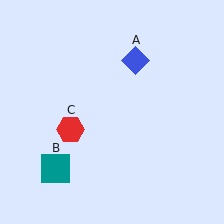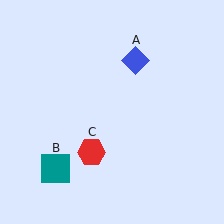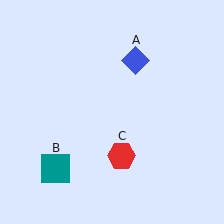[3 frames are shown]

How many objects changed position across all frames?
1 object changed position: red hexagon (object C).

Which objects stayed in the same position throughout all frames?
Blue diamond (object A) and teal square (object B) remained stationary.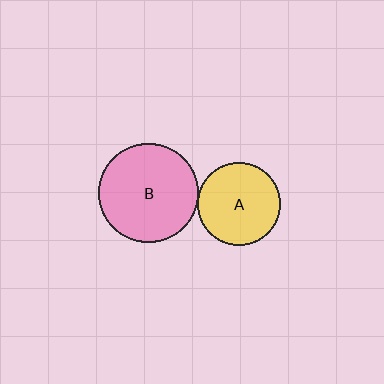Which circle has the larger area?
Circle B (pink).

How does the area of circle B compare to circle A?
Approximately 1.4 times.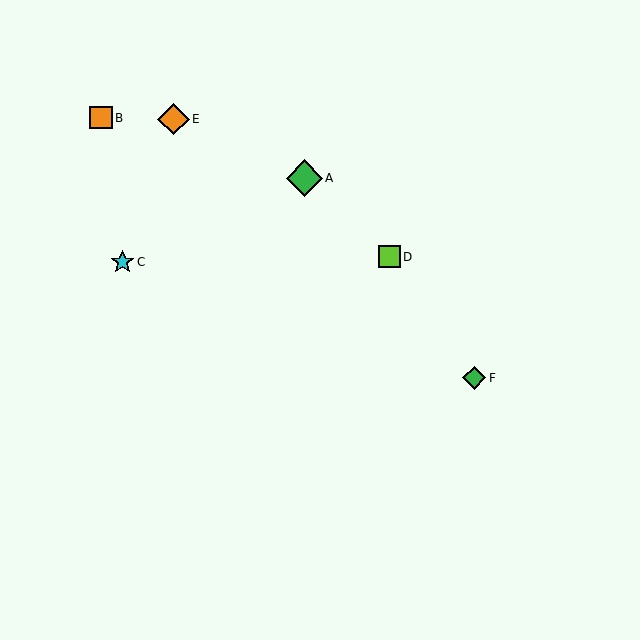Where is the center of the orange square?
The center of the orange square is at (101, 118).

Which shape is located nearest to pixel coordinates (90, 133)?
The orange square (labeled B) at (101, 118) is nearest to that location.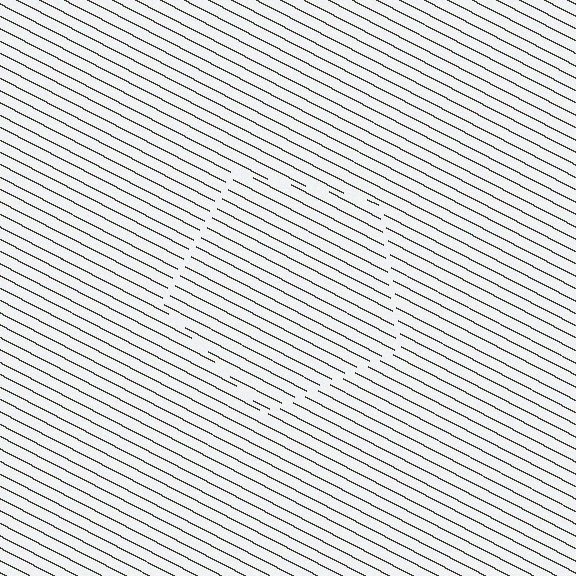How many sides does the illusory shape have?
5 sides — the line-ends trace a pentagon.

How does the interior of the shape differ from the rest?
The interior of the shape contains the same grating, shifted by half a period — the contour is defined by the phase discontinuity where line-ends from the inner and outer gratings abut.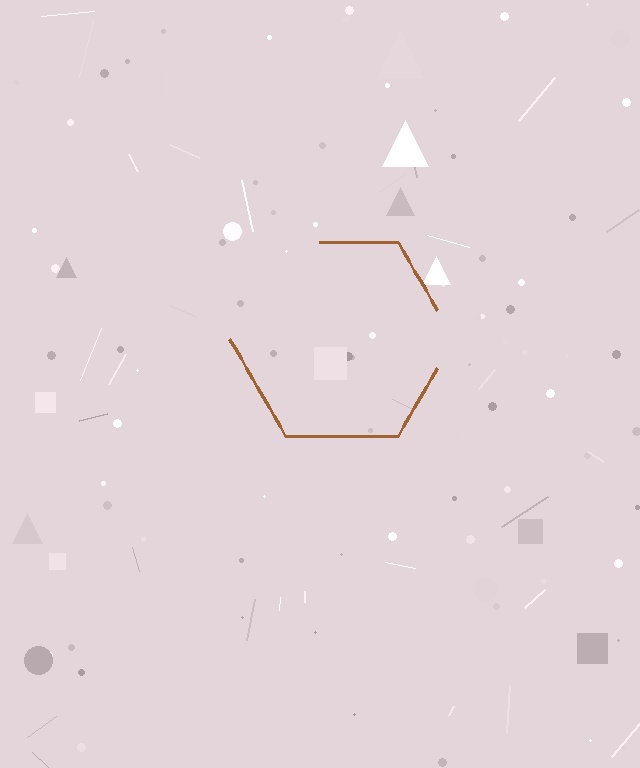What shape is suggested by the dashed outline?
The dashed outline suggests a hexagon.